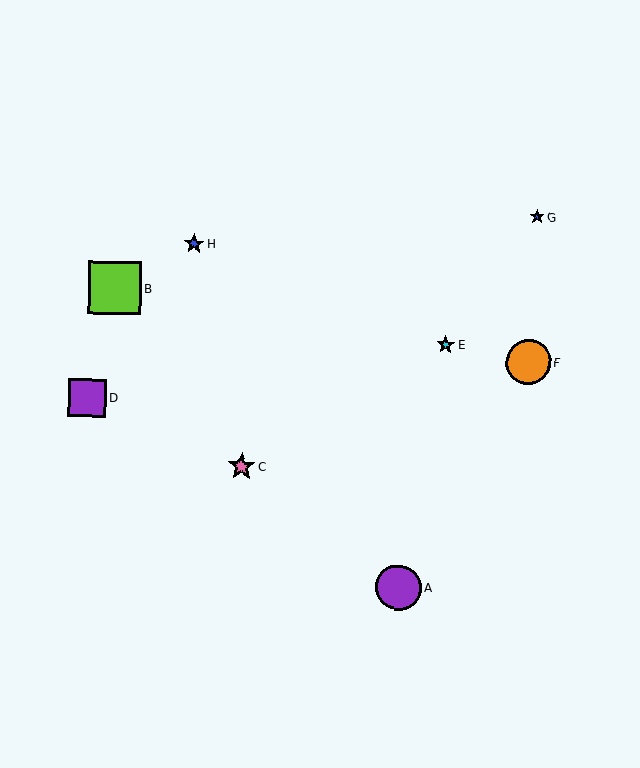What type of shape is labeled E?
Shape E is a cyan star.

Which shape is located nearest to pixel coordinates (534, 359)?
The orange circle (labeled F) at (528, 362) is nearest to that location.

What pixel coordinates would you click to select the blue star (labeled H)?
Click at (194, 244) to select the blue star H.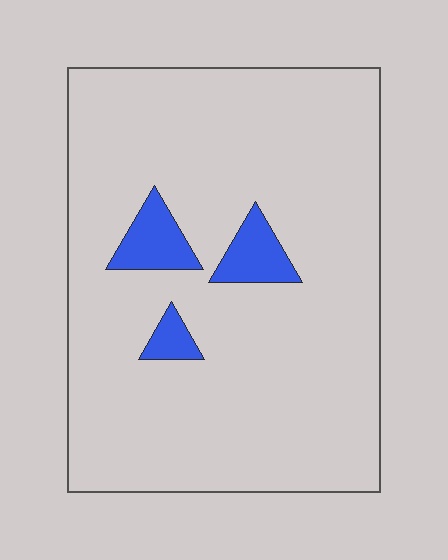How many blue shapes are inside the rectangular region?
3.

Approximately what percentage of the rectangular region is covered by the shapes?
Approximately 10%.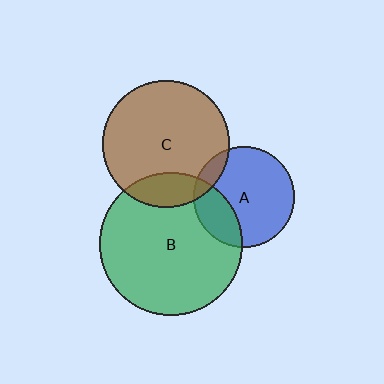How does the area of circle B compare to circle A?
Approximately 2.0 times.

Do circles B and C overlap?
Yes.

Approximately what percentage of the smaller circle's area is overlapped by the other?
Approximately 15%.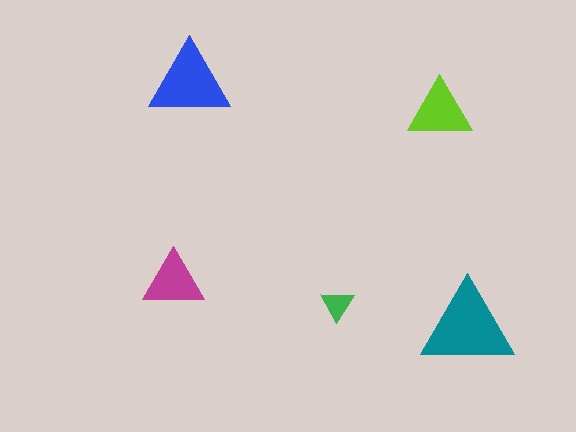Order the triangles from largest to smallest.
the teal one, the blue one, the lime one, the magenta one, the green one.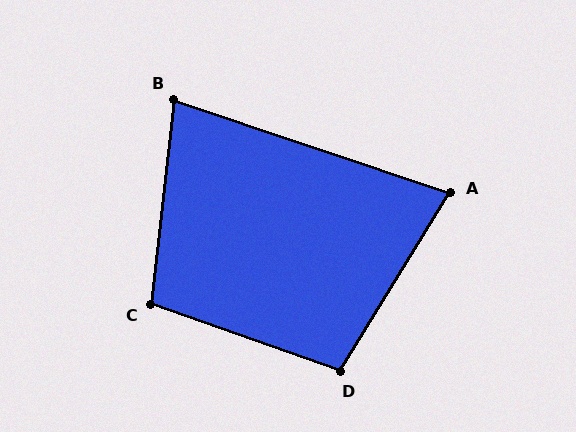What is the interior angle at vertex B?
Approximately 78 degrees (acute).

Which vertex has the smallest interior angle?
A, at approximately 77 degrees.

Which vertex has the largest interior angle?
C, at approximately 103 degrees.